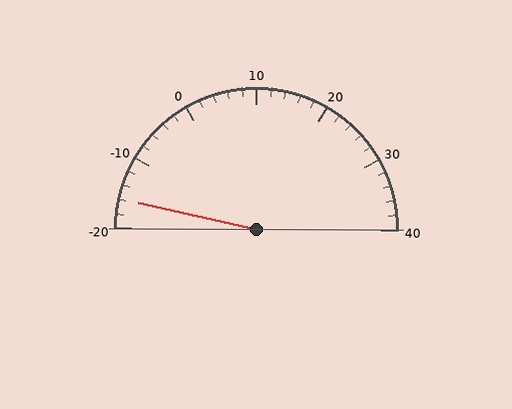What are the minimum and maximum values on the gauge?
The gauge ranges from -20 to 40.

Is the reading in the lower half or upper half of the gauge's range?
The reading is in the lower half of the range (-20 to 40).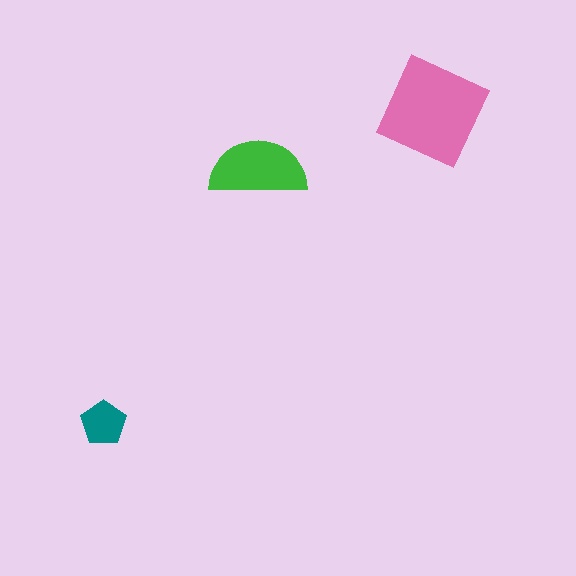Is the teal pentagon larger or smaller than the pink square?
Smaller.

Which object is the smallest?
The teal pentagon.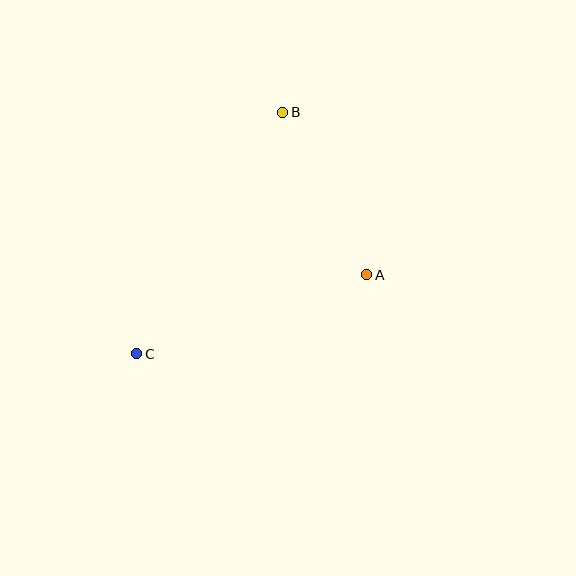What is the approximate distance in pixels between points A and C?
The distance between A and C is approximately 243 pixels.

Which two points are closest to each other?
Points A and B are closest to each other.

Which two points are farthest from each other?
Points B and C are farthest from each other.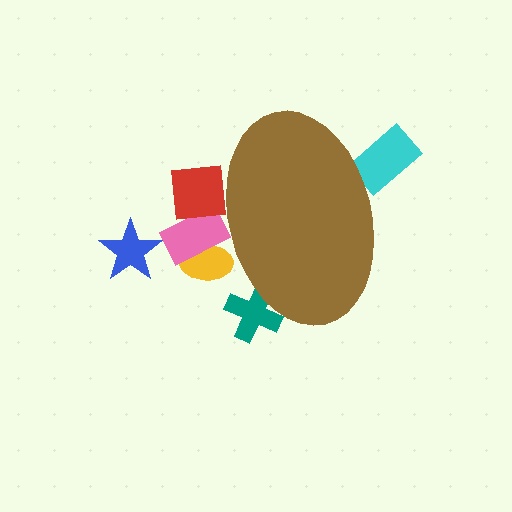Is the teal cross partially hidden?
Yes, the teal cross is partially hidden behind the brown ellipse.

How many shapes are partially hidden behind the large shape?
5 shapes are partially hidden.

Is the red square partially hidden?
Yes, the red square is partially hidden behind the brown ellipse.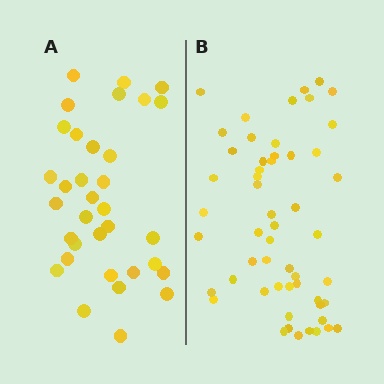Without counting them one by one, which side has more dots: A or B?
Region B (the right region) has more dots.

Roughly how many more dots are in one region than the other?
Region B has approximately 20 more dots than region A.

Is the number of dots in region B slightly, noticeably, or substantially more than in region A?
Region B has substantially more. The ratio is roughly 1.6 to 1.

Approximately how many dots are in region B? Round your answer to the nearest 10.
About 50 dots. (The exact count is 54, which rounds to 50.)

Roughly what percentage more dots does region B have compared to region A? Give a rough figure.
About 60% more.